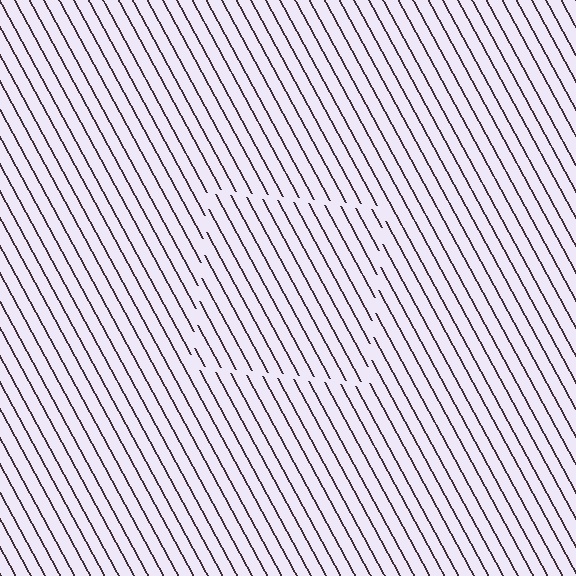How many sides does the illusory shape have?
4 sides — the line-ends trace a square.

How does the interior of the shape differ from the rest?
The interior of the shape contains the same grating, shifted by half a period — the contour is defined by the phase discontinuity where line-ends from the inner and outer gratings abut.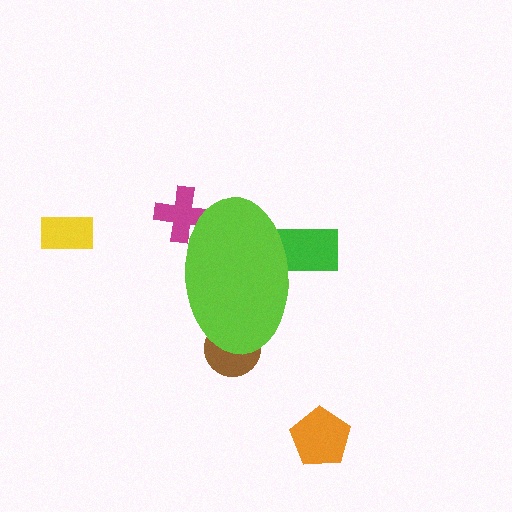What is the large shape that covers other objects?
A lime ellipse.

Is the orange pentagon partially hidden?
No, the orange pentagon is fully visible.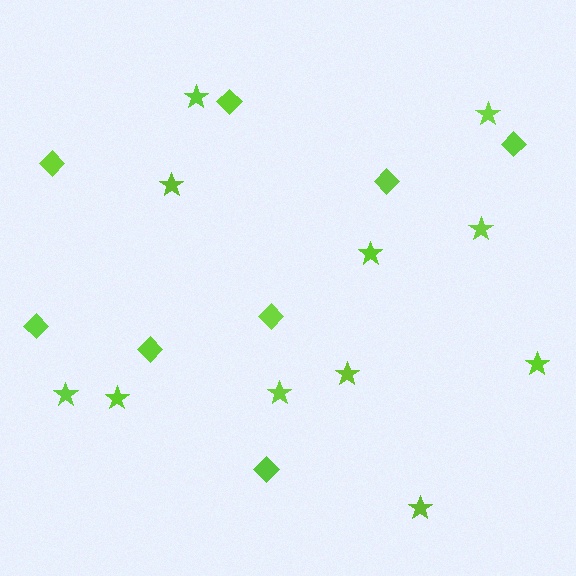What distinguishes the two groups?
There are 2 groups: one group of stars (11) and one group of diamonds (8).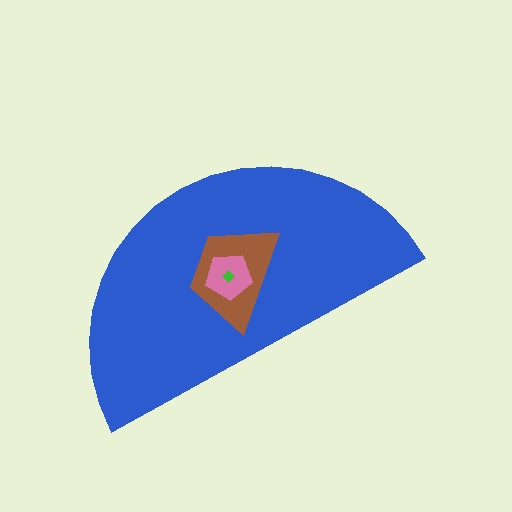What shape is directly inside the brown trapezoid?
The pink pentagon.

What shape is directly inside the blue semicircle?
The brown trapezoid.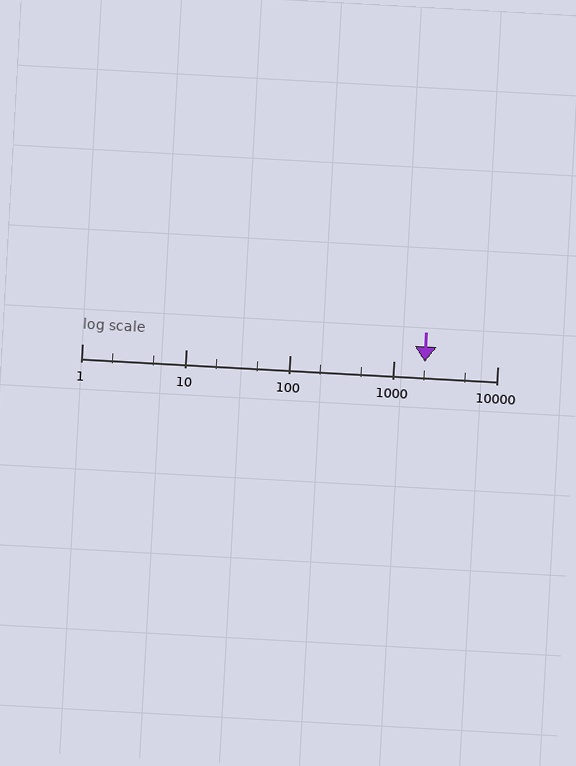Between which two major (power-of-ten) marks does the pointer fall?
The pointer is between 1000 and 10000.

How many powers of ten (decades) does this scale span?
The scale spans 4 decades, from 1 to 10000.